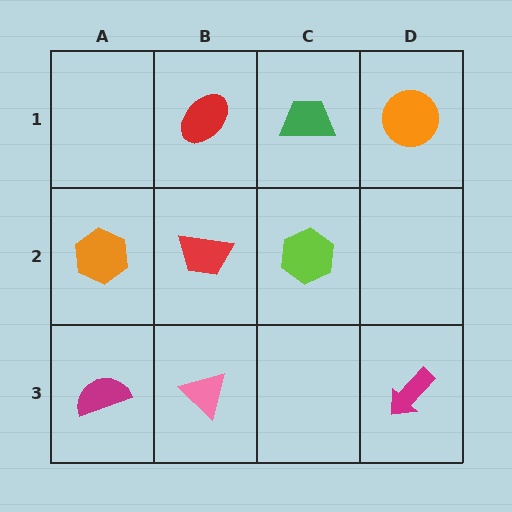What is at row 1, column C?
A green trapezoid.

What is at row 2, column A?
An orange hexagon.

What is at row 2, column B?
A red trapezoid.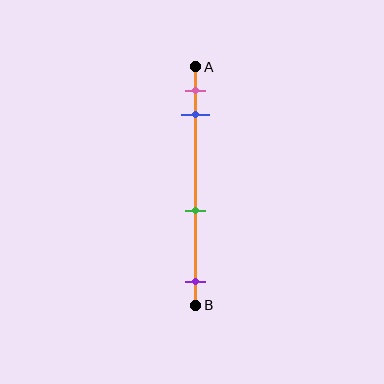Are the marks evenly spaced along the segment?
No, the marks are not evenly spaced.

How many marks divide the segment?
There are 4 marks dividing the segment.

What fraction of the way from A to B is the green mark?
The green mark is approximately 60% (0.6) of the way from A to B.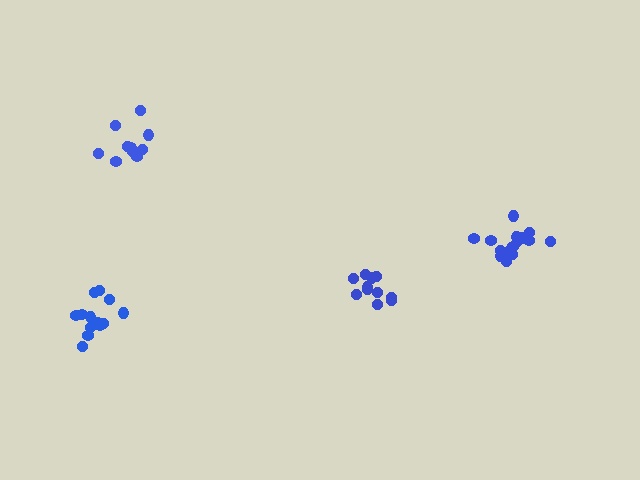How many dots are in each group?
Group 1: 13 dots, Group 2: 11 dots, Group 3: 16 dots, Group 4: 11 dots (51 total).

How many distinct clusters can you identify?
There are 4 distinct clusters.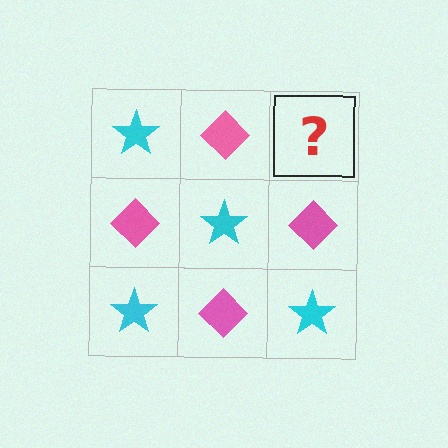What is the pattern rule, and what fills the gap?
The rule is that it alternates cyan star and pink diamond in a checkerboard pattern. The gap should be filled with a cyan star.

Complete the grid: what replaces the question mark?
The question mark should be replaced with a cyan star.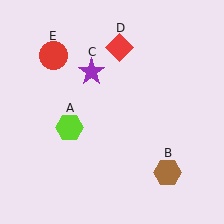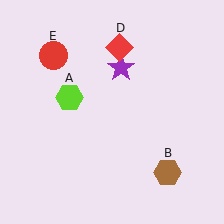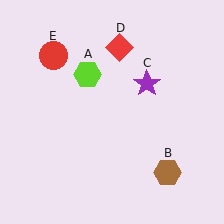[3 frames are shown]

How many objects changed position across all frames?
2 objects changed position: lime hexagon (object A), purple star (object C).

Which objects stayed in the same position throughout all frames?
Brown hexagon (object B) and red diamond (object D) and red circle (object E) remained stationary.